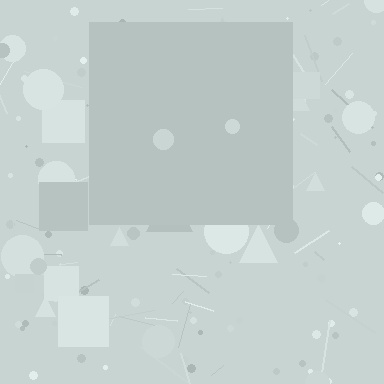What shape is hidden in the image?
A square is hidden in the image.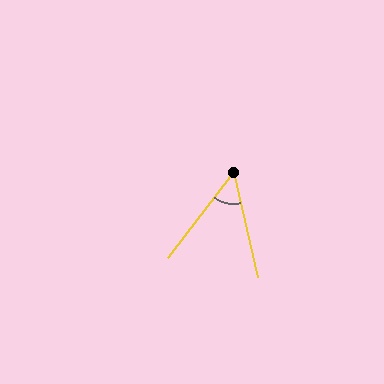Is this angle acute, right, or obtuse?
It is acute.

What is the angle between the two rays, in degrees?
Approximately 50 degrees.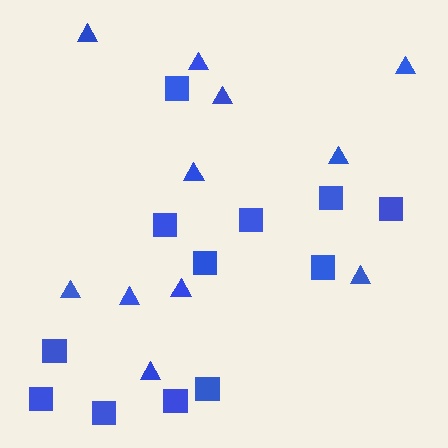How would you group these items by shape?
There are 2 groups: one group of triangles (11) and one group of squares (12).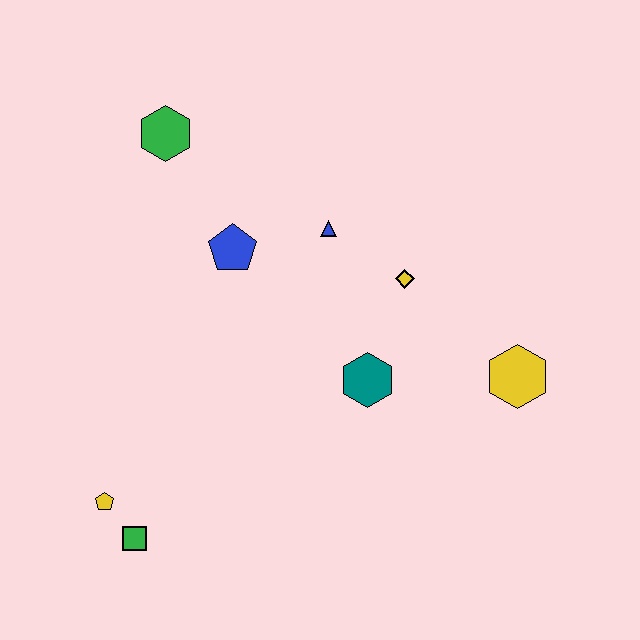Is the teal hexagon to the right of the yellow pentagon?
Yes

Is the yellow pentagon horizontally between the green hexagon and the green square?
No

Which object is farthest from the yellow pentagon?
The yellow hexagon is farthest from the yellow pentagon.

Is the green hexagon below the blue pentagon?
No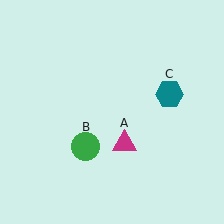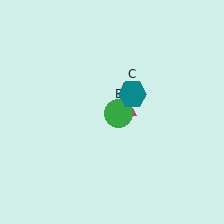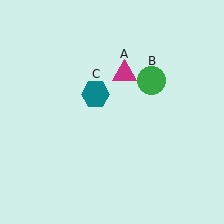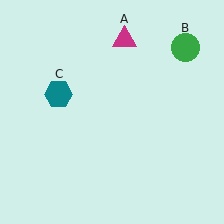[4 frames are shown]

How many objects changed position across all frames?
3 objects changed position: magenta triangle (object A), green circle (object B), teal hexagon (object C).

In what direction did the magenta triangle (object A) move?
The magenta triangle (object A) moved up.